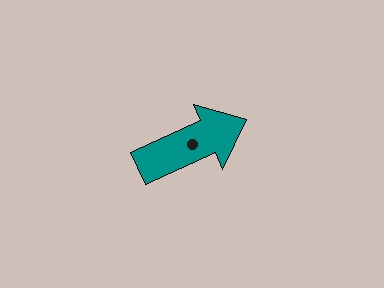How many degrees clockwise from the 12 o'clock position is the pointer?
Approximately 66 degrees.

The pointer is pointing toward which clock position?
Roughly 2 o'clock.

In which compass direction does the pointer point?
Northeast.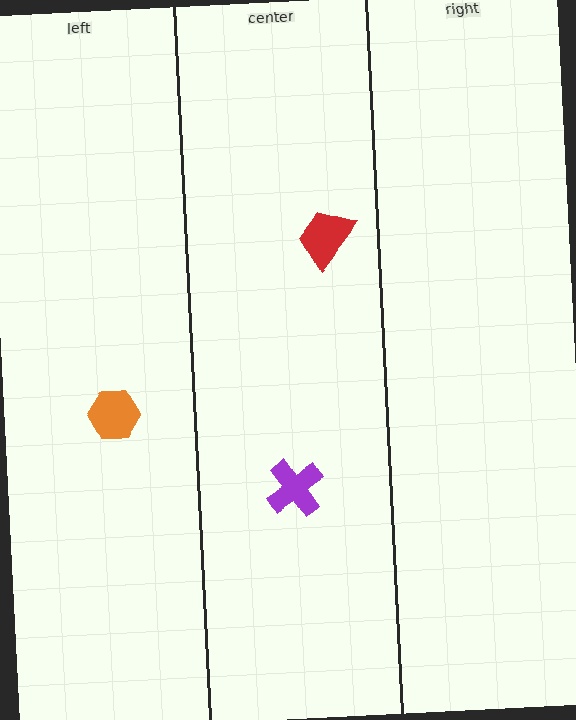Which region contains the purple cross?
The center region.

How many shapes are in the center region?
2.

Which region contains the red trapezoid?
The center region.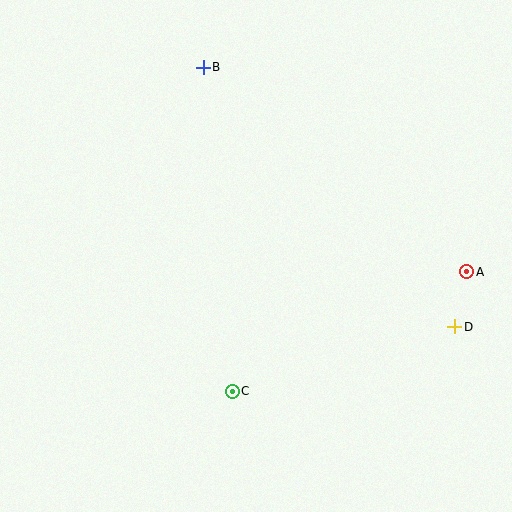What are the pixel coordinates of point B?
Point B is at (203, 67).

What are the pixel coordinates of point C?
Point C is at (232, 391).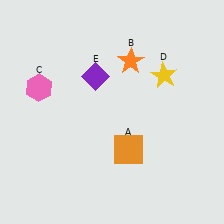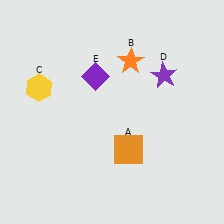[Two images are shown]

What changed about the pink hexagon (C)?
In Image 1, C is pink. In Image 2, it changed to yellow.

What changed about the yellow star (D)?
In Image 1, D is yellow. In Image 2, it changed to purple.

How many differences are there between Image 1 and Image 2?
There are 2 differences between the two images.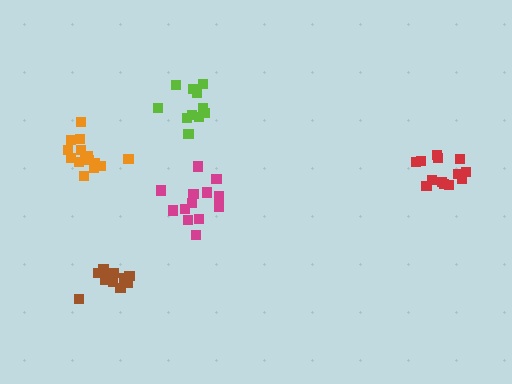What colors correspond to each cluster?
The clusters are colored: orange, red, brown, lime, magenta.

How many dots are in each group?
Group 1: 15 dots, Group 2: 13 dots, Group 3: 12 dots, Group 4: 11 dots, Group 5: 13 dots (64 total).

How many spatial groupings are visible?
There are 5 spatial groupings.